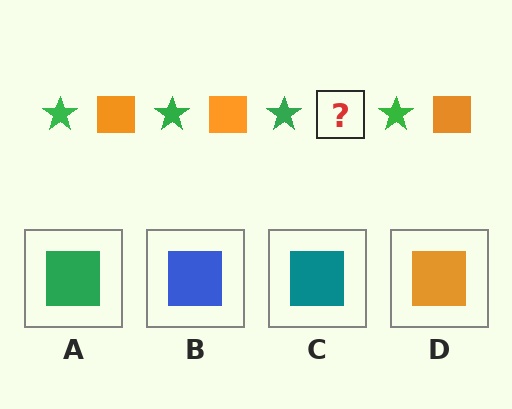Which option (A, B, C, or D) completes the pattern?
D.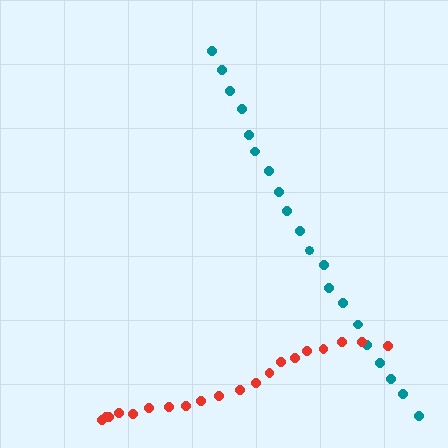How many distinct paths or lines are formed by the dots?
There are 2 distinct paths.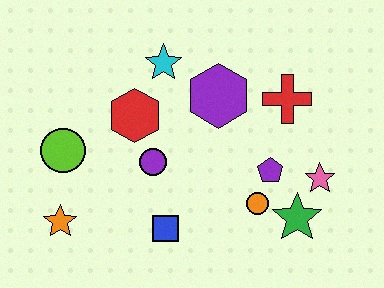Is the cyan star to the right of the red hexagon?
Yes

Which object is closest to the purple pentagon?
The orange circle is closest to the purple pentagon.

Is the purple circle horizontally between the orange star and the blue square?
Yes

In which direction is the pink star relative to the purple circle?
The pink star is to the right of the purple circle.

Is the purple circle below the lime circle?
Yes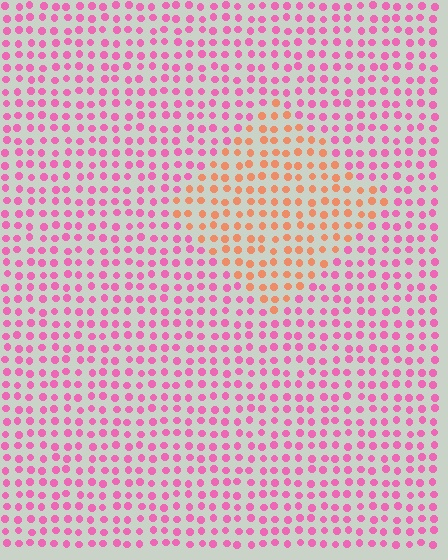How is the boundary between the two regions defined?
The boundary is defined purely by a slight shift in hue (about 52 degrees). Spacing, size, and orientation are identical on both sides.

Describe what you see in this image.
The image is filled with small pink elements in a uniform arrangement. A diamond-shaped region is visible where the elements are tinted to a slightly different hue, forming a subtle color boundary.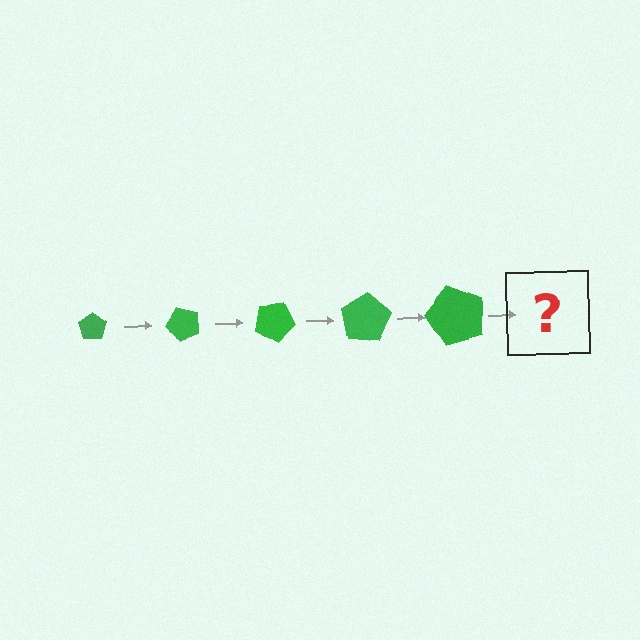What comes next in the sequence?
The next element should be a pentagon, larger than the previous one and rotated 250 degrees from the start.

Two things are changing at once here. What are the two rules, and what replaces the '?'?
The two rules are that the pentagon grows larger each step and it rotates 50 degrees each step. The '?' should be a pentagon, larger than the previous one and rotated 250 degrees from the start.